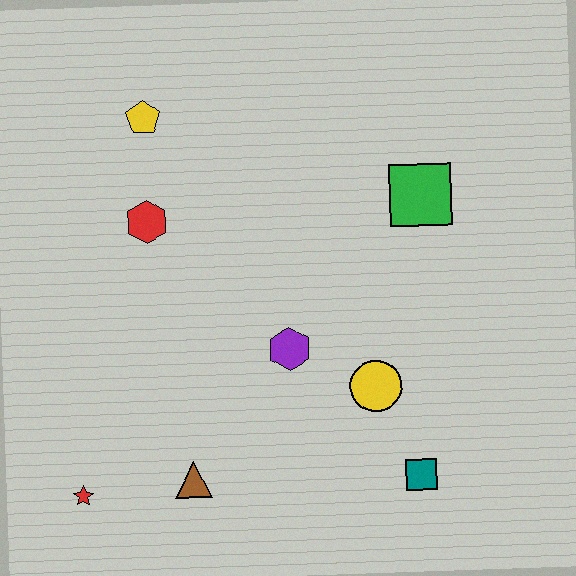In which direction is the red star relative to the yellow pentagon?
The red star is below the yellow pentagon.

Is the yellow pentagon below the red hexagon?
No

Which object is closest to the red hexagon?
The yellow pentagon is closest to the red hexagon.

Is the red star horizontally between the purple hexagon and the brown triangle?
No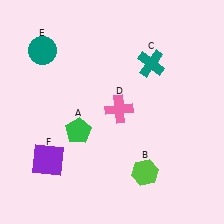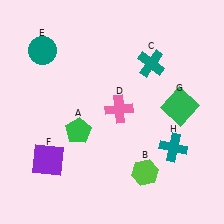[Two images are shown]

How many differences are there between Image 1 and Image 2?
There are 2 differences between the two images.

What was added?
A green square (G), a teal cross (H) were added in Image 2.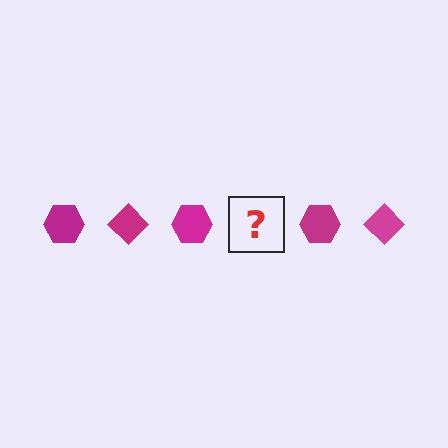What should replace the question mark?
The question mark should be replaced with a magenta diamond.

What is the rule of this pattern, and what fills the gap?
The rule is that the pattern cycles through hexagon, diamond shapes in magenta. The gap should be filled with a magenta diamond.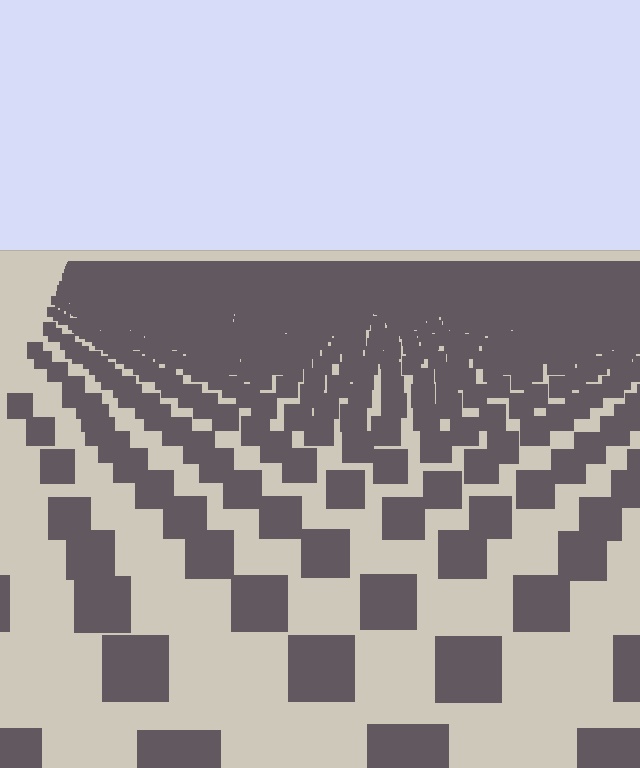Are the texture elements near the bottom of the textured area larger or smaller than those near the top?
Larger. Near the bottom, elements are closer to the viewer and appear at a bigger on-screen size.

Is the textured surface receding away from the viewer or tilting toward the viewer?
The surface is receding away from the viewer. Texture elements get smaller and denser toward the top.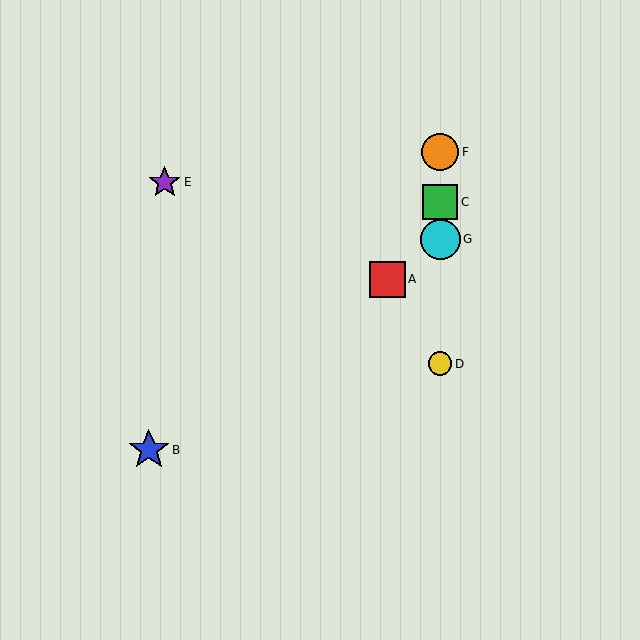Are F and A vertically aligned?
No, F is at x≈440 and A is at x≈388.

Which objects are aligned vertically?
Objects C, D, F, G are aligned vertically.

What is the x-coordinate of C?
Object C is at x≈440.